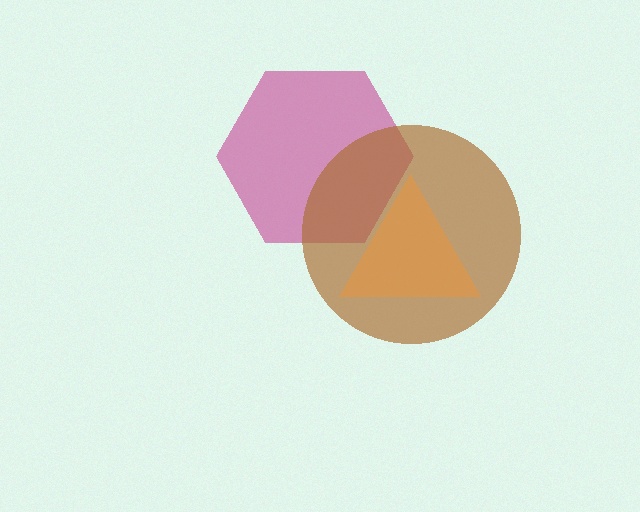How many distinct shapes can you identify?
There are 3 distinct shapes: a magenta hexagon, a brown circle, an orange triangle.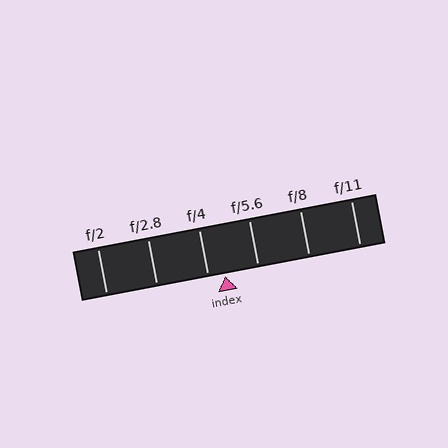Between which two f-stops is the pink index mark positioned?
The index mark is between f/4 and f/5.6.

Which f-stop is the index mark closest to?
The index mark is closest to f/4.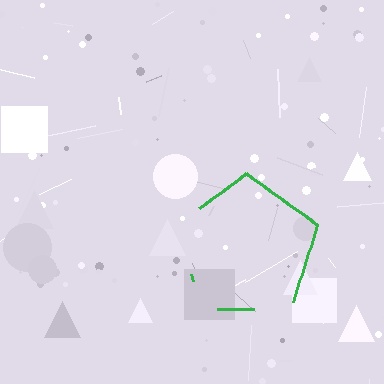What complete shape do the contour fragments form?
The contour fragments form a pentagon.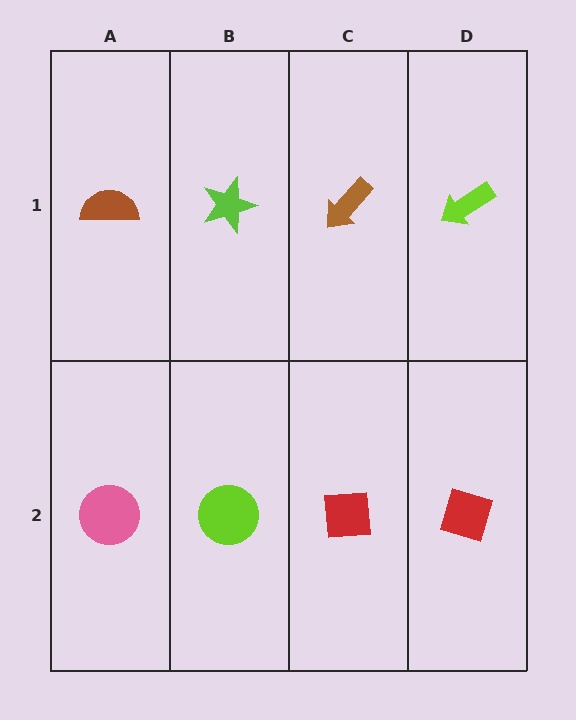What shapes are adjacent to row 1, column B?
A lime circle (row 2, column B), a brown semicircle (row 1, column A), a brown arrow (row 1, column C).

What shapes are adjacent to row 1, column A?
A pink circle (row 2, column A), a lime star (row 1, column B).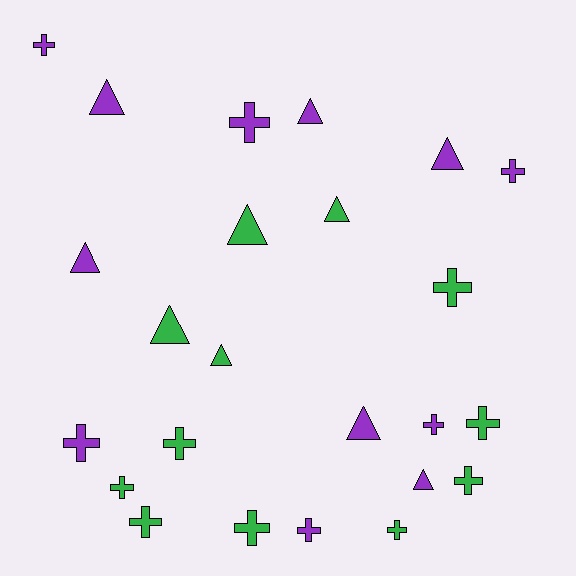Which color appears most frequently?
Green, with 12 objects.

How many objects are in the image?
There are 24 objects.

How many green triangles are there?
There are 4 green triangles.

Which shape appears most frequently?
Cross, with 14 objects.